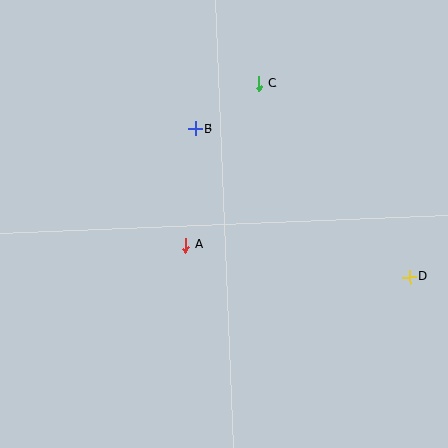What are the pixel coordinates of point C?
Point C is at (259, 84).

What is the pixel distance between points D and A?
The distance between D and A is 226 pixels.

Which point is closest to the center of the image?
Point A at (186, 245) is closest to the center.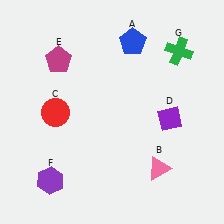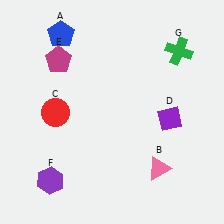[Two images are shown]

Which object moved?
The blue pentagon (A) moved left.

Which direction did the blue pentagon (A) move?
The blue pentagon (A) moved left.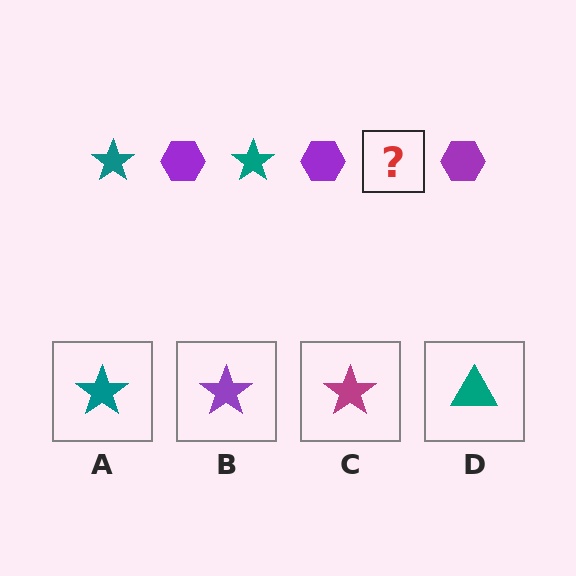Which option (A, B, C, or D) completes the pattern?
A.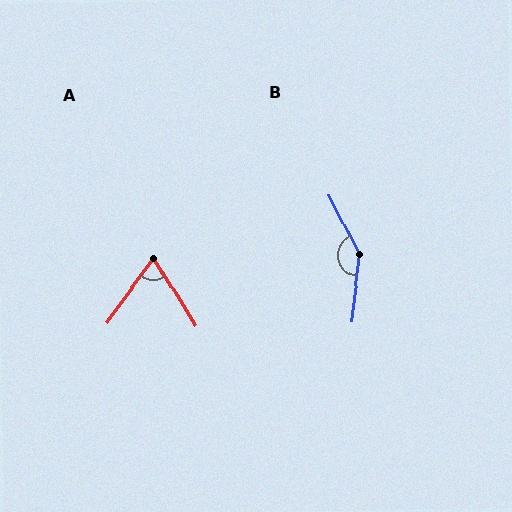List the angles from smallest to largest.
A (68°), B (147°).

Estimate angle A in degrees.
Approximately 68 degrees.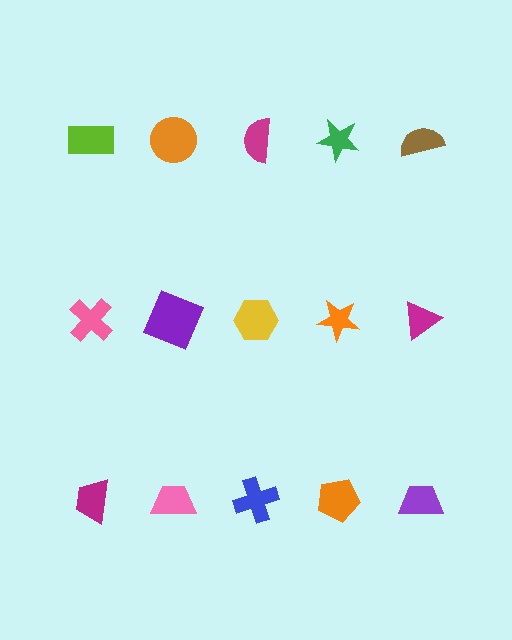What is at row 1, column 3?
A magenta semicircle.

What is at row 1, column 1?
A lime rectangle.